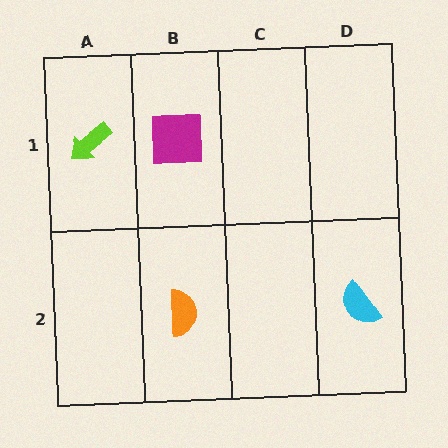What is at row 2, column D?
A cyan semicircle.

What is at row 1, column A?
A lime arrow.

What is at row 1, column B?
A magenta square.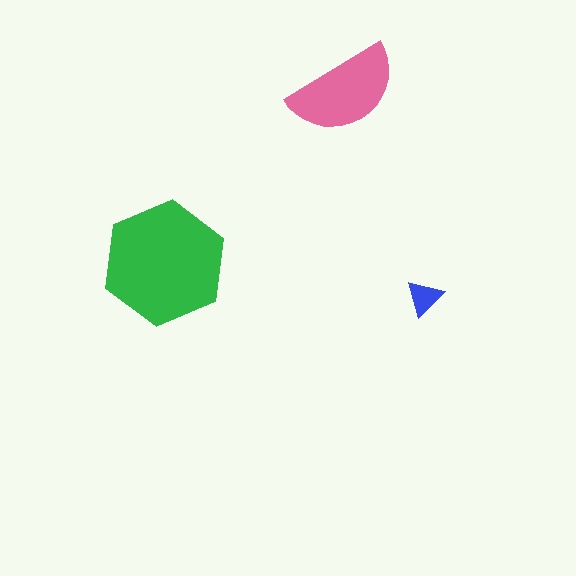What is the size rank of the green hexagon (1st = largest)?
1st.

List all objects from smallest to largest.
The blue triangle, the pink semicircle, the green hexagon.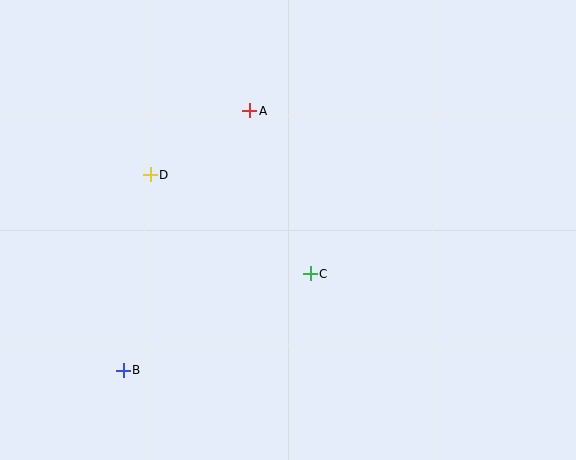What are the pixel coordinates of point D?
Point D is at (150, 175).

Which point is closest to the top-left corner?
Point D is closest to the top-left corner.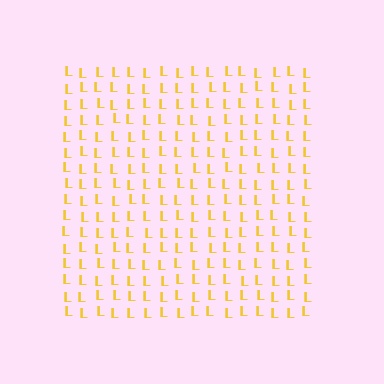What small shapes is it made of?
It is made of small letter L's.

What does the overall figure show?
The overall figure shows a square.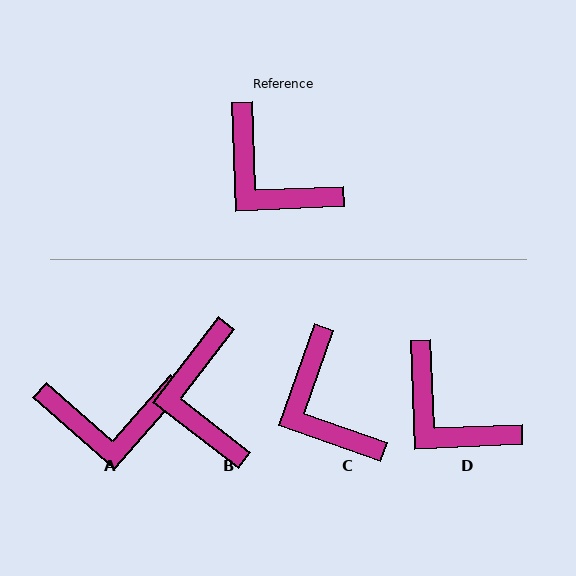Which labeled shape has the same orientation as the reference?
D.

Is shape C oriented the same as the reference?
No, it is off by about 22 degrees.